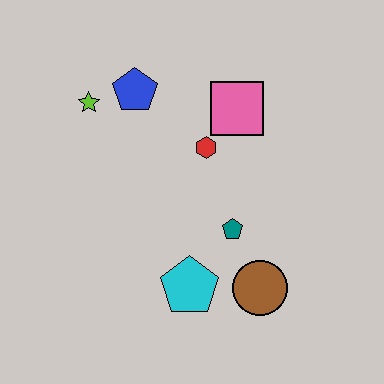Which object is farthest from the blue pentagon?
The brown circle is farthest from the blue pentagon.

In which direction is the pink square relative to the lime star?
The pink square is to the right of the lime star.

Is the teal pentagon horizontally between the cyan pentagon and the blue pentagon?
No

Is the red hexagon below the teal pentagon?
No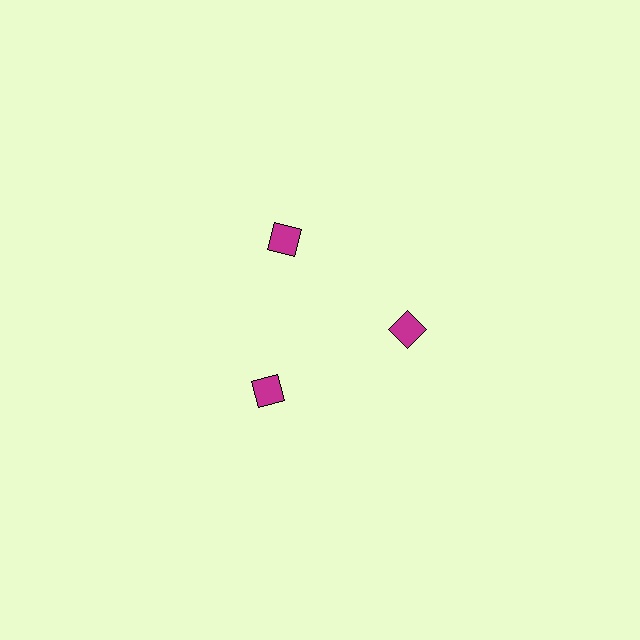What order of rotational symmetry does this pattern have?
This pattern has 3-fold rotational symmetry.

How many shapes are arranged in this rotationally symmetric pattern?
There are 3 shapes, arranged in 3 groups of 1.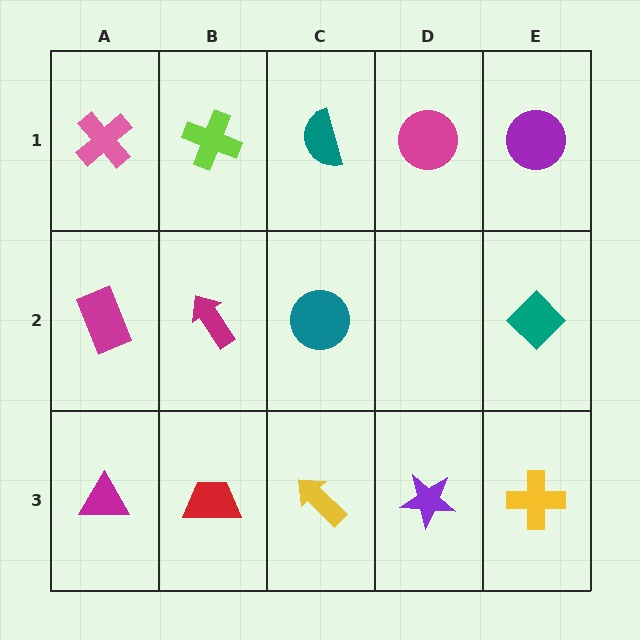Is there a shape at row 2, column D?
No, that cell is empty.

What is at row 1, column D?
A magenta circle.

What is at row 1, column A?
A pink cross.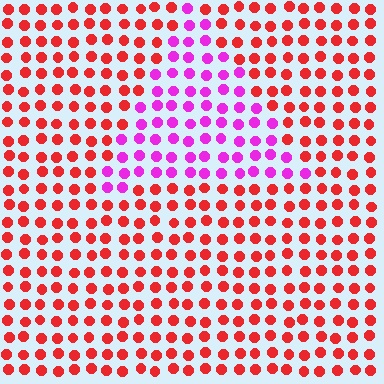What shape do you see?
I see a triangle.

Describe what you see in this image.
The image is filled with small red elements in a uniform arrangement. A triangle-shaped region is visible where the elements are tinted to a slightly different hue, forming a subtle color boundary.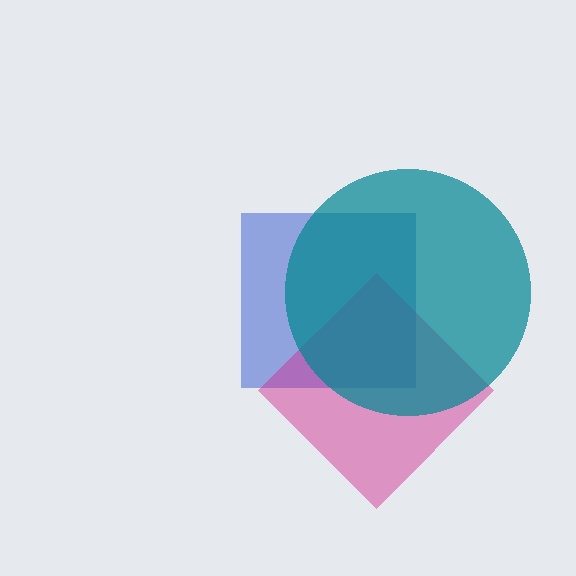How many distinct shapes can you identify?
There are 3 distinct shapes: a blue square, a magenta diamond, a teal circle.